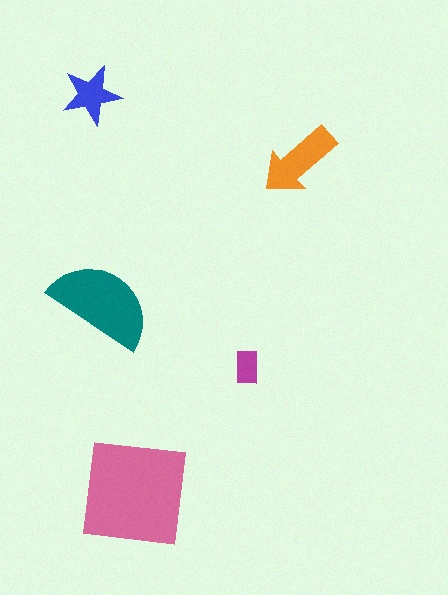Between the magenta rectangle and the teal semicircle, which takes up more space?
The teal semicircle.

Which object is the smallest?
The magenta rectangle.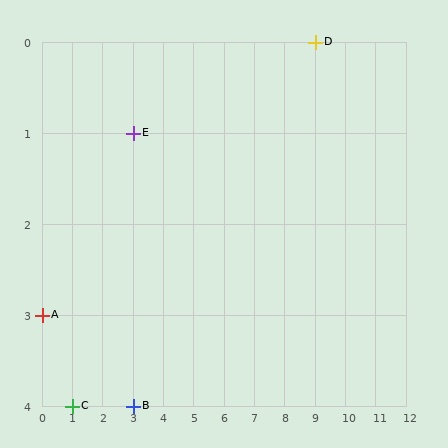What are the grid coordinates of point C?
Point C is at grid coordinates (1, 4).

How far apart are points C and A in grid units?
Points C and A are 1 column and 1 row apart (about 1.4 grid units diagonally).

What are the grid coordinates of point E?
Point E is at grid coordinates (3, 1).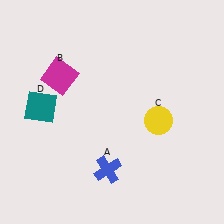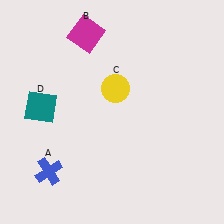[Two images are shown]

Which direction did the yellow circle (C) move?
The yellow circle (C) moved left.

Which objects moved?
The objects that moved are: the blue cross (A), the magenta square (B), the yellow circle (C).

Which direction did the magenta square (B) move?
The magenta square (B) moved up.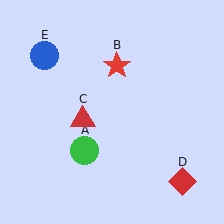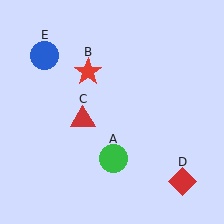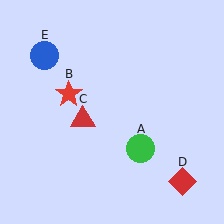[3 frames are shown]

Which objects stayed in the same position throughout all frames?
Red triangle (object C) and red diamond (object D) and blue circle (object E) remained stationary.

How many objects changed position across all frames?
2 objects changed position: green circle (object A), red star (object B).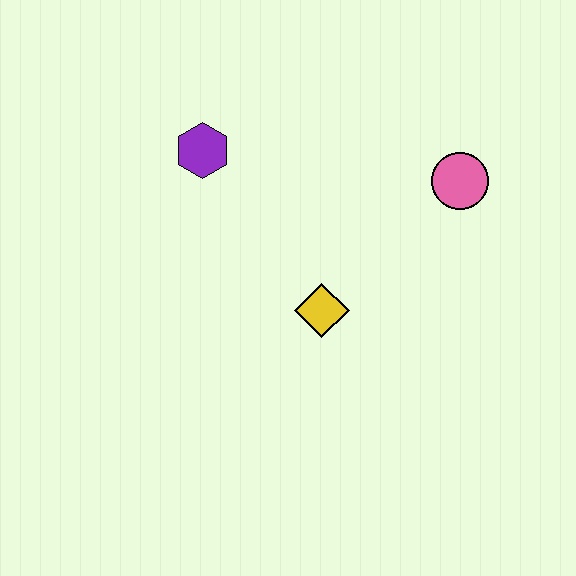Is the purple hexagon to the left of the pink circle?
Yes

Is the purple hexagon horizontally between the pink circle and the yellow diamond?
No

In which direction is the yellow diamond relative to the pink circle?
The yellow diamond is to the left of the pink circle.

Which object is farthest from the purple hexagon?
The pink circle is farthest from the purple hexagon.